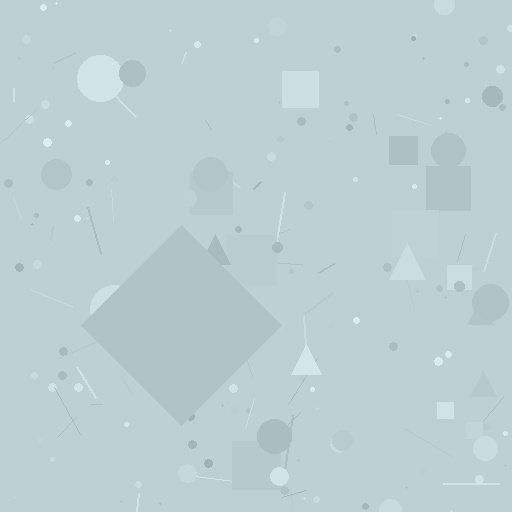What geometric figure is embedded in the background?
A diamond is embedded in the background.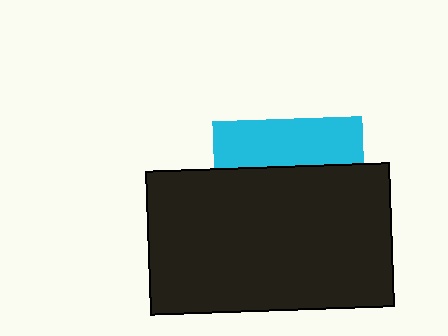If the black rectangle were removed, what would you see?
You would see the complete cyan square.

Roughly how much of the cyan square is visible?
A small part of it is visible (roughly 31%).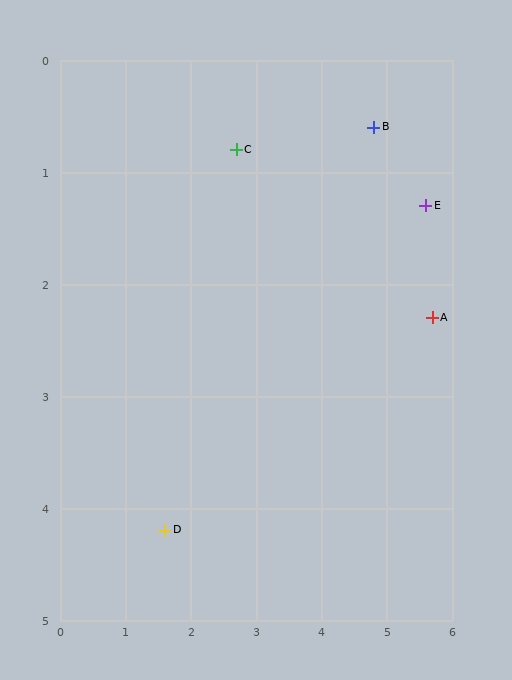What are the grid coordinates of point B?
Point B is at approximately (4.8, 0.6).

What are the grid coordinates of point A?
Point A is at approximately (5.7, 2.3).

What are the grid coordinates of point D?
Point D is at approximately (1.6, 4.2).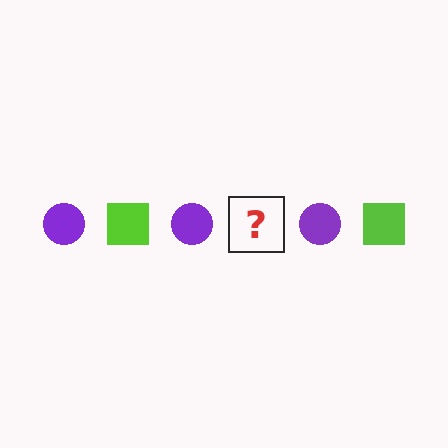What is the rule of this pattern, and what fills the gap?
The rule is that the pattern alternates between purple circle and lime square. The gap should be filled with a lime square.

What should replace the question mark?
The question mark should be replaced with a lime square.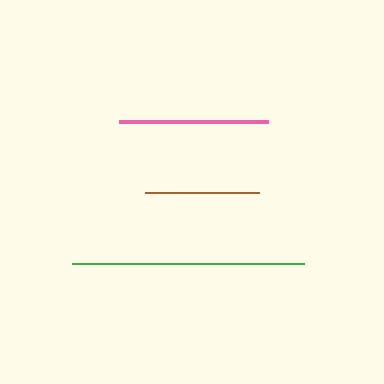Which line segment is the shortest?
The brown line is the shortest at approximately 115 pixels.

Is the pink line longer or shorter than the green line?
The green line is longer than the pink line.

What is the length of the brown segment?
The brown segment is approximately 115 pixels long.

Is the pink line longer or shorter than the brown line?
The pink line is longer than the brown line.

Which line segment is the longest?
The green line is the longest at approximately 231 pixels.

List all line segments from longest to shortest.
From longest to shortest: green, pink, brown.